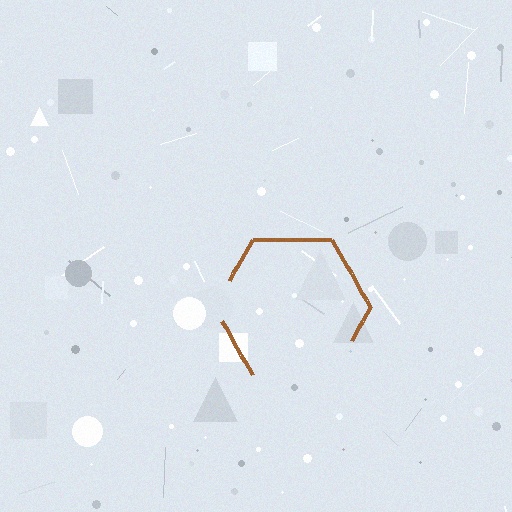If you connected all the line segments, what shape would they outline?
They would outline a hexagon.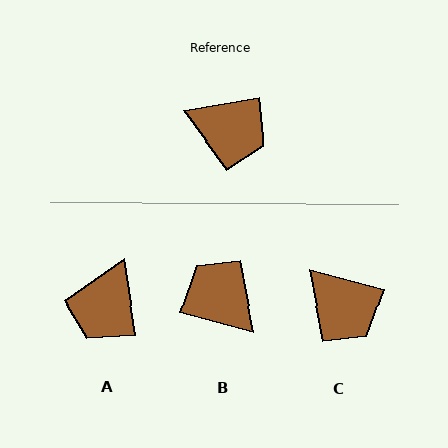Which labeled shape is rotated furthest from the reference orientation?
B, about 155 degrees away.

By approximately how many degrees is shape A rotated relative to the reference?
Approximately 91 degrees clockwise.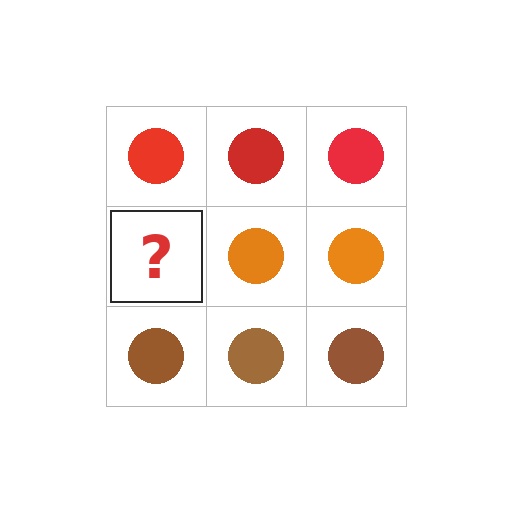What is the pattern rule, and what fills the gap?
The rule is that each row has a consistent color. The gap should be filled with an orange circle.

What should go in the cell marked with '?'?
The missing cell should contain an orange circle.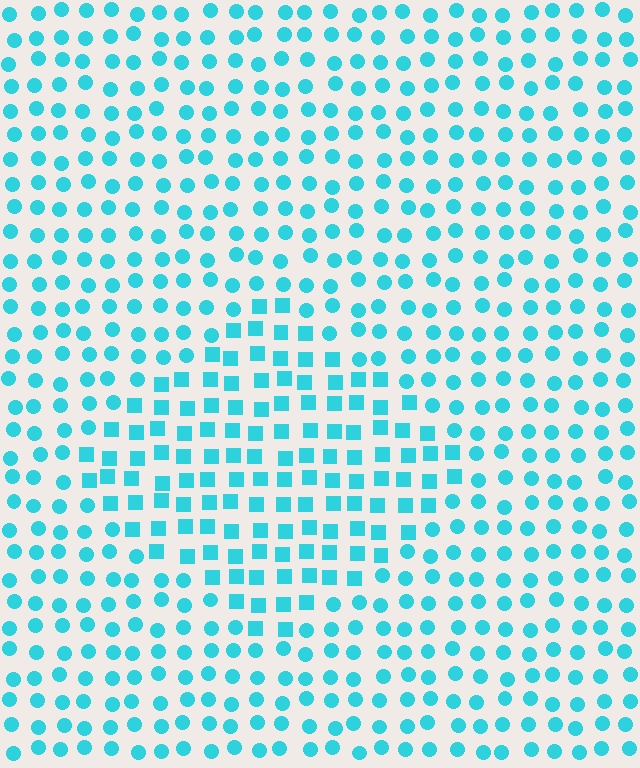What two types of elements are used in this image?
The image uses squares inside the diamond region and circles outside it.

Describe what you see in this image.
The image is filled with small cyan elements arranged in a uniform grid. A diamond-shaped region contains squares, while the surrounding area contains circles. The boundary is defined purely by the change in element shape.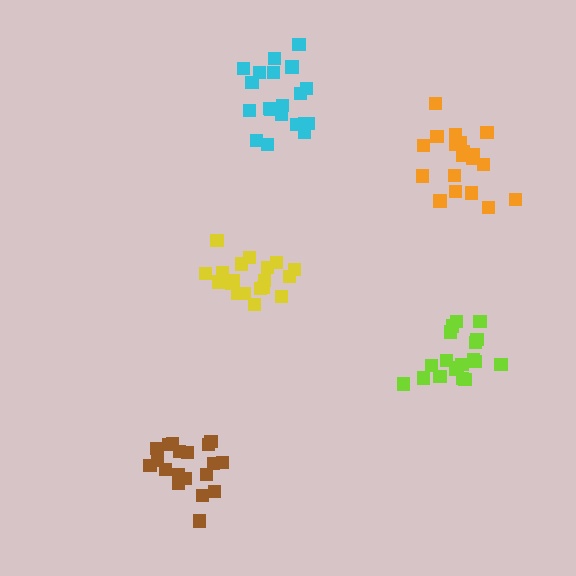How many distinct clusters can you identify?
There are 5 distinct clusters.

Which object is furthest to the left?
The brown cluster is leftmost.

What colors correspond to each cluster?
The clusters are colored: yellow, brown, orange, lime, cyan.